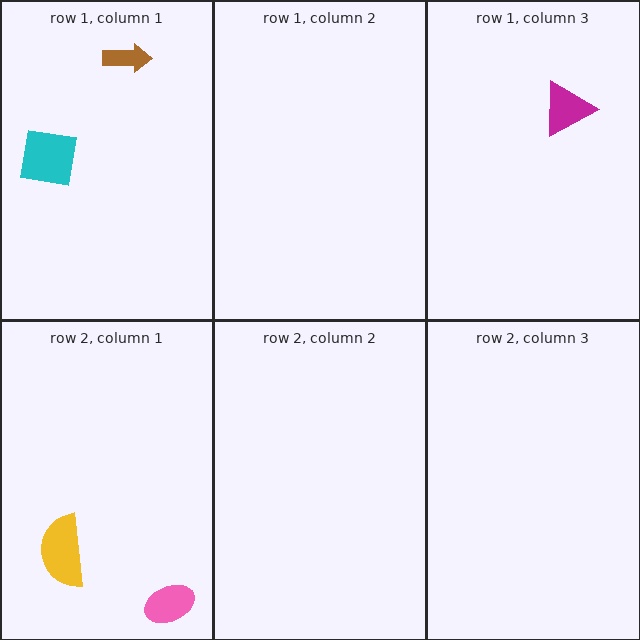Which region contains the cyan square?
The row 1, column 1 region.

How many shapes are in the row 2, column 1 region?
2.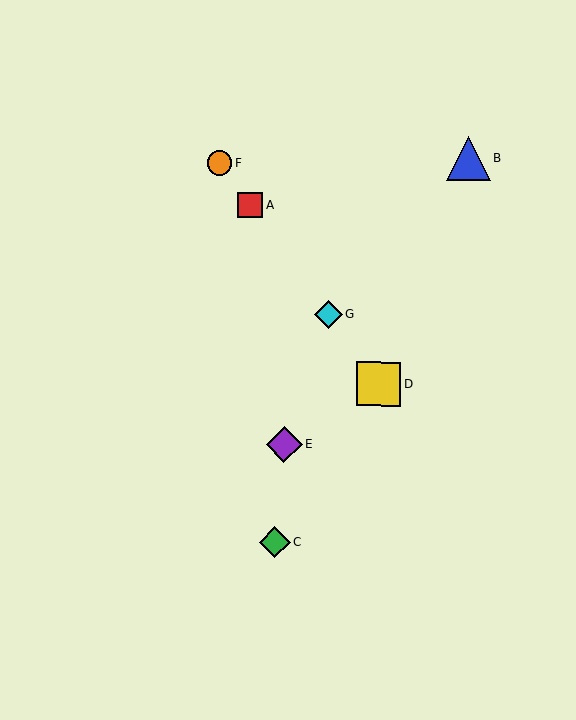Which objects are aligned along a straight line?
Objects A, D, F, G are aligned along a straight line.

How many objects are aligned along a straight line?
4 objects (A, D, F, G) are aligned along a straight line.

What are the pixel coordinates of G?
Object G is at (329, 314).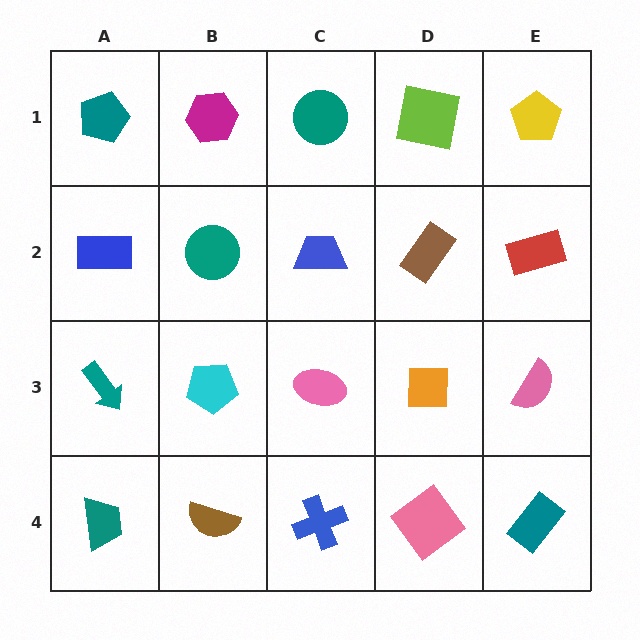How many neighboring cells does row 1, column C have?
3.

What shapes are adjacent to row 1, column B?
A teal circle (row 2, column B), a teal pentagon (row 1, column A), a teal circle (row 1, column C).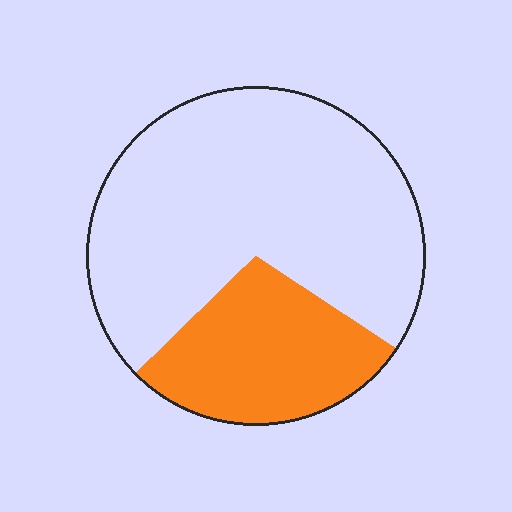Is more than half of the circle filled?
No.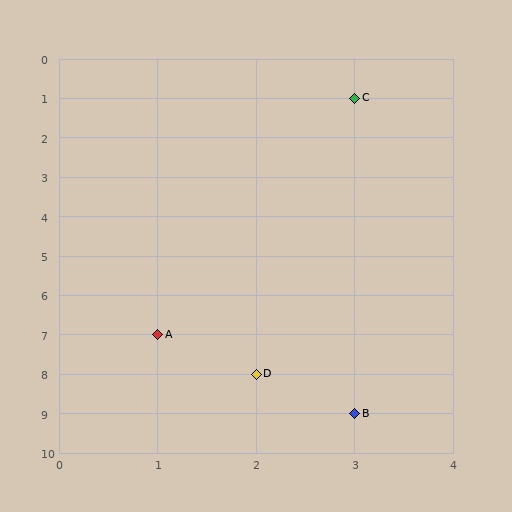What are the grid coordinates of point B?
Point B is at grid coordinates (3, 9).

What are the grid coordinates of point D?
Point D is at grid coordinates (2, 8).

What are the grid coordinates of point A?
Point A is at grid coordinates (1, 7).